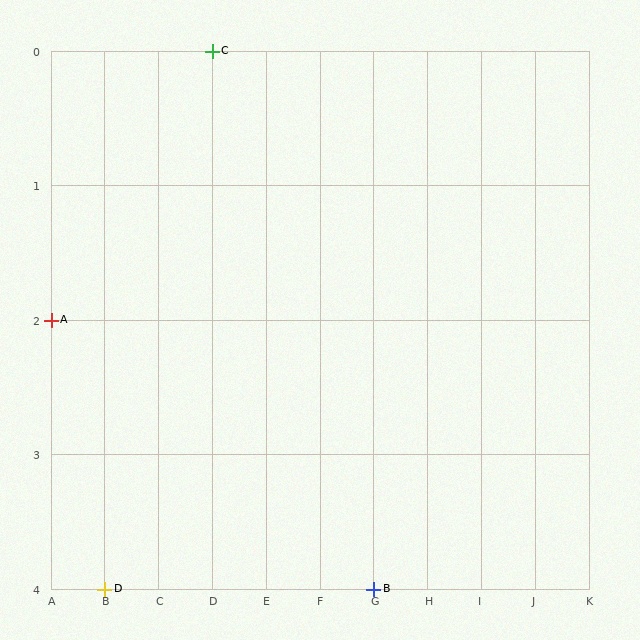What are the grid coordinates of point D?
Point D is at grid coordinates (B, 4).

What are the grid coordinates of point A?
Point A is at grid coordinates (A, 2).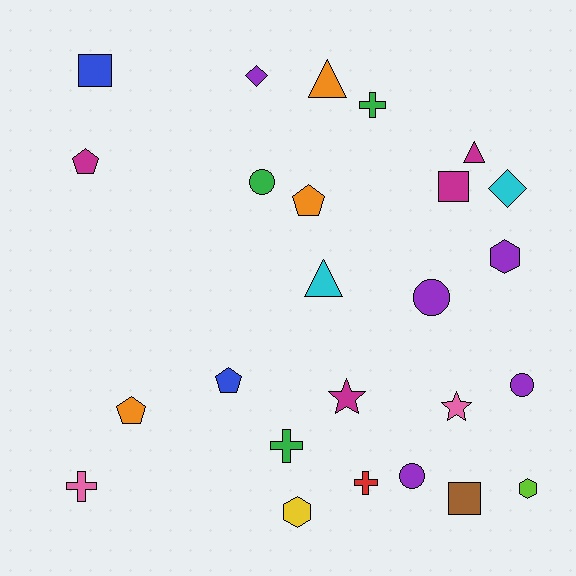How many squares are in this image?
There are 3 squares.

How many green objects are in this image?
There are 3 green objects.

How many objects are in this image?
There are 25 objects.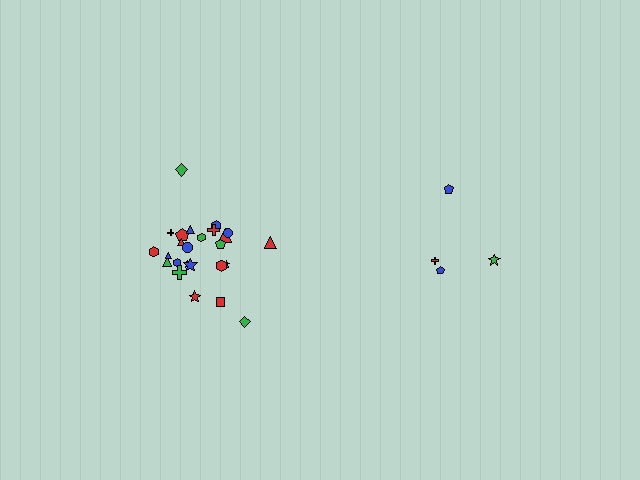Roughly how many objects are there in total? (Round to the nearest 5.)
Roughly 30 objects in total.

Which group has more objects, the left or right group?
The left group.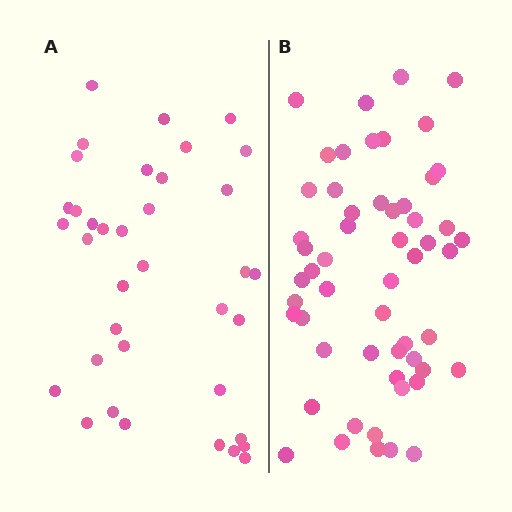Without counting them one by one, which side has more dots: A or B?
Region B (the right region) has more dots.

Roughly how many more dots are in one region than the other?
Region B has approximately 20 more dots than region A.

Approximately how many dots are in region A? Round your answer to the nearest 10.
About 40 dots. (The exact count is 37, which rounds to 40.)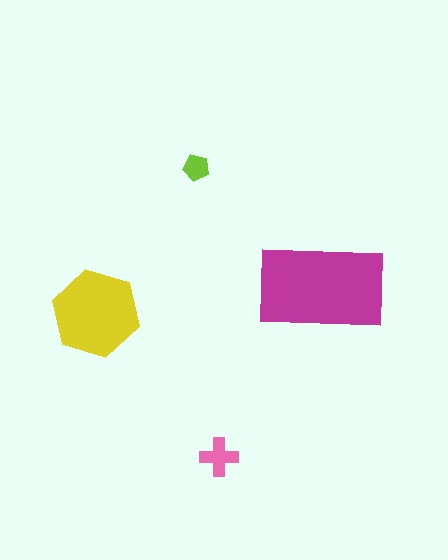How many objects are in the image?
There are 4 objects in the image.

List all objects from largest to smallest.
The magenta rectangle, the yellow hexagon, the pink cross, the lime pentagon.